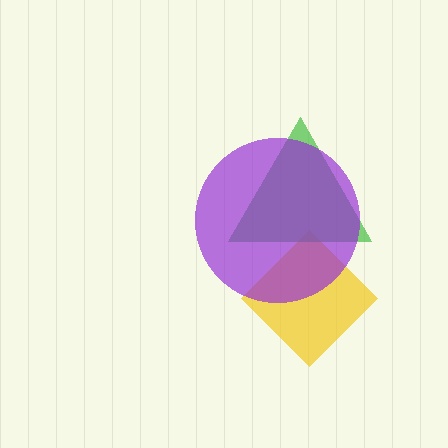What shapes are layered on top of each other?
The layered shapes are: a yellow diamond, a green triangle, a purple circle.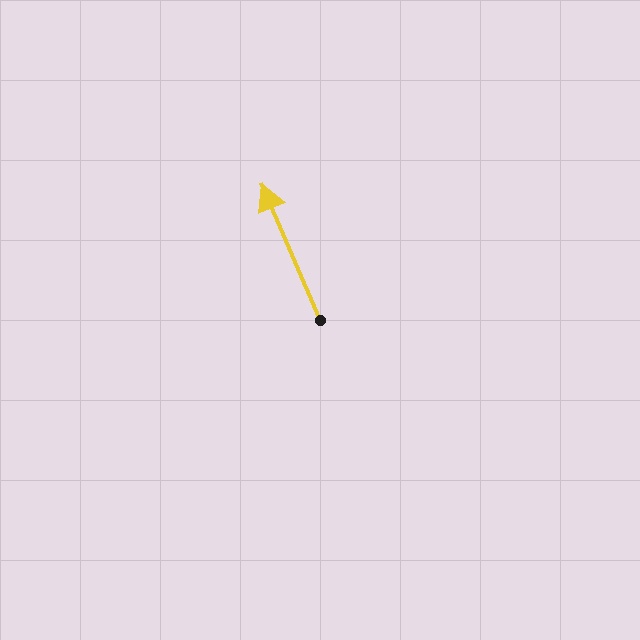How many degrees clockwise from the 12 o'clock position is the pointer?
Approximately 337 degrees.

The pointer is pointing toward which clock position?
Roughly 11 o'clock.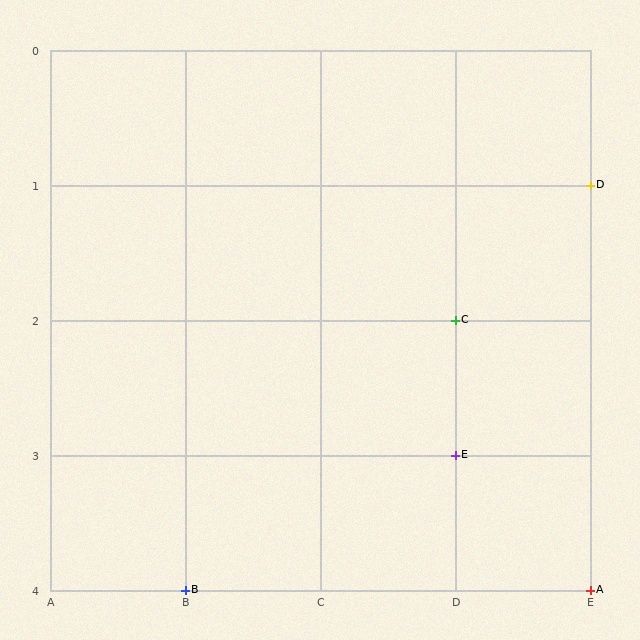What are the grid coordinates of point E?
Point E is at grid coordinates (D, 3).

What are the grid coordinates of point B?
Point B is at grid coordinates (B, 4).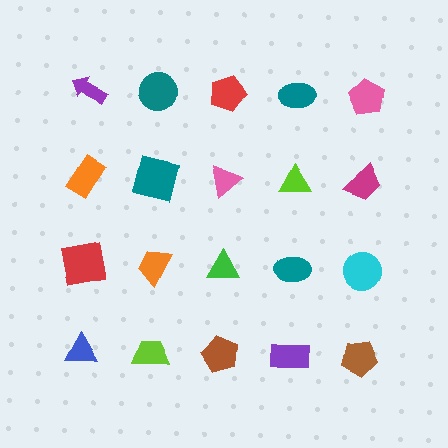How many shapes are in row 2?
5 shapes.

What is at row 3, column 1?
A red square.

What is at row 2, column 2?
A teal square.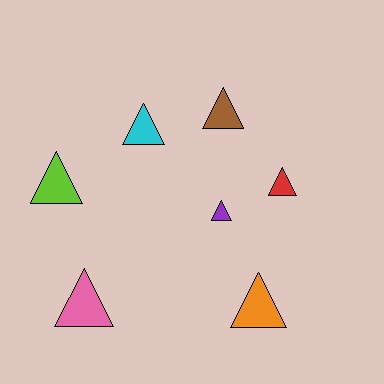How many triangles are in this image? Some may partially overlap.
There are 7 triangles.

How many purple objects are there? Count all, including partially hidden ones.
There is 1 purple object.